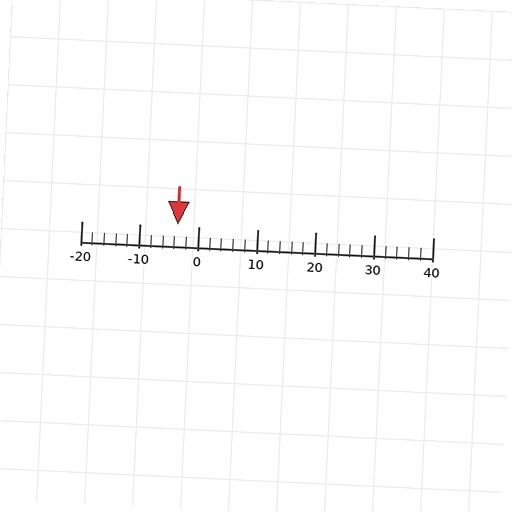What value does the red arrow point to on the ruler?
The red arrow points to approximately -4.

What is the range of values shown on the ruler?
The ruler shows values from -20 to 40.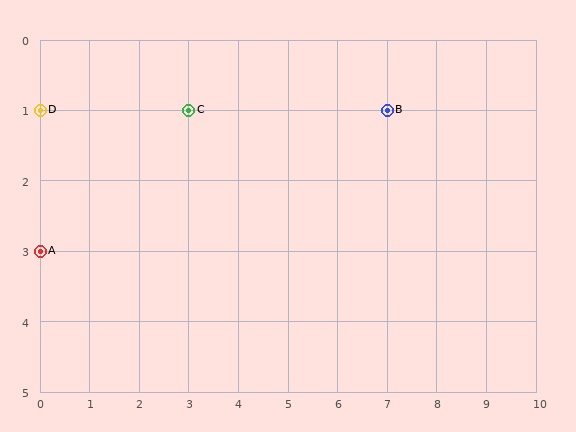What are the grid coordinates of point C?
Point C is at grid coordinates (3, 1).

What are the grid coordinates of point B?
Point B is at grid coordinates (7, 1).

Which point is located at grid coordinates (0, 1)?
Point D is at (0, 1).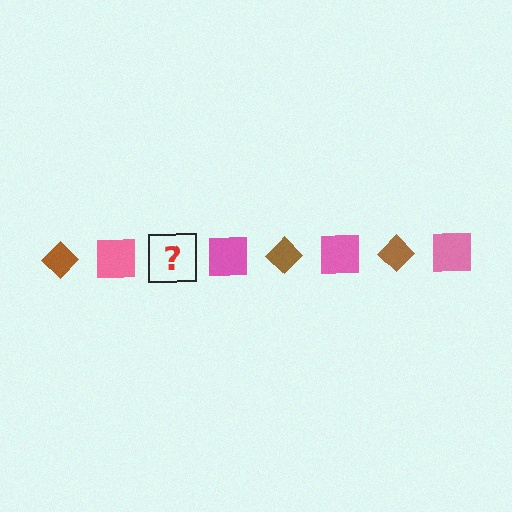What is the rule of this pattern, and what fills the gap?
The rule is that the pattern alternates between brown diamond and pink square. The gap should be filled with a brown diamond.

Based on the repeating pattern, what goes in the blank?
The blank should be a brown diamond.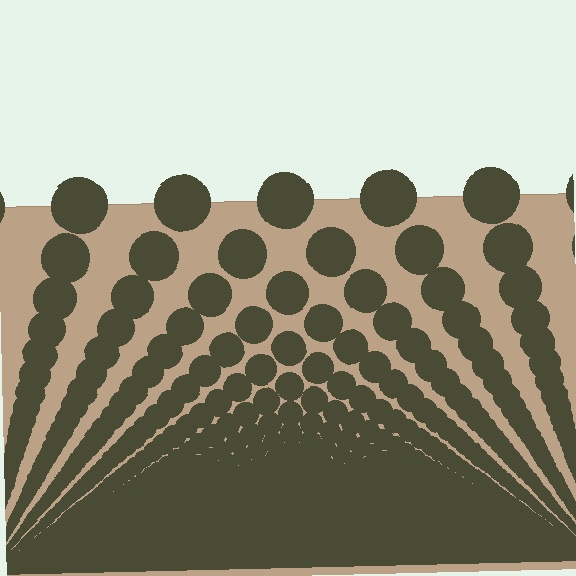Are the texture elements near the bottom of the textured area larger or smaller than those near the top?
Smaller. The gradient is inverted — elements near the bottom are smaller and denser.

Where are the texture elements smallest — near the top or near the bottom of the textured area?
Near the bottom.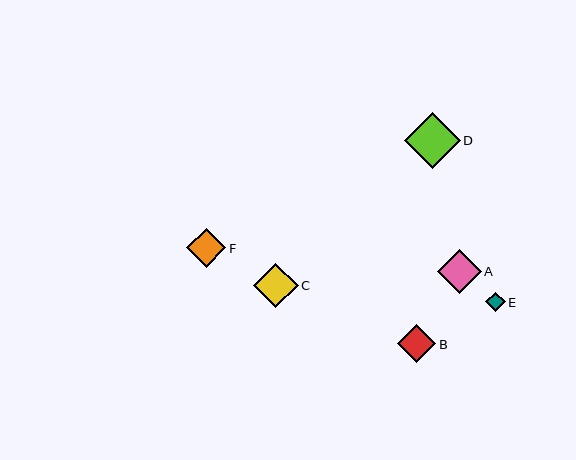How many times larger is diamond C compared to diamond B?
Diamond C is approximately 1.2 times the size of diamond B.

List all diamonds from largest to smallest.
From largest to smallest: D, C, A, F, B, E.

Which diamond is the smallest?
Diamond E is the smallest with a size of approximately 19 pixels.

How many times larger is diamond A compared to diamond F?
Diamond A is approximately 1.1 times the size of diamond F.